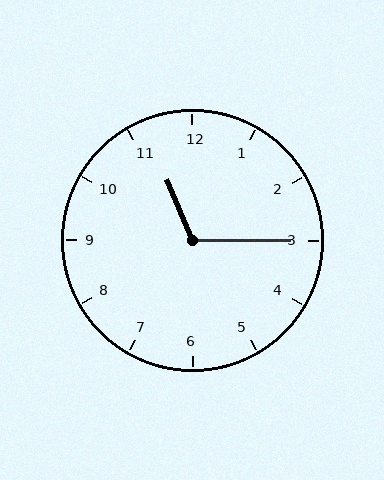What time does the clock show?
11:15.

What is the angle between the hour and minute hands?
Approximately 112 degrees.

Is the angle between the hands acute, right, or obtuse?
It is obtuse.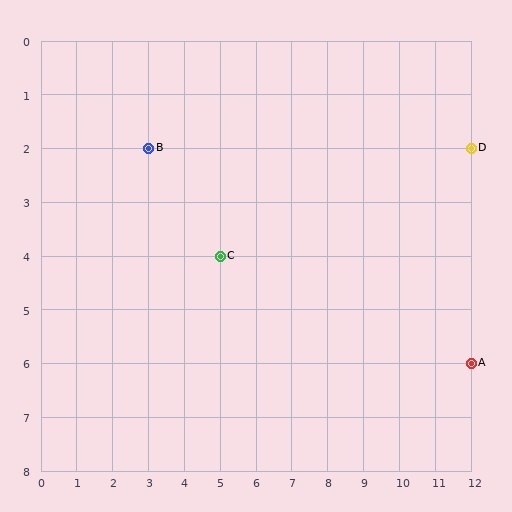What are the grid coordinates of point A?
Point A is at grid coordinates (12, 6).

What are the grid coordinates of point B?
Point B is at grid coordinates (3, 2).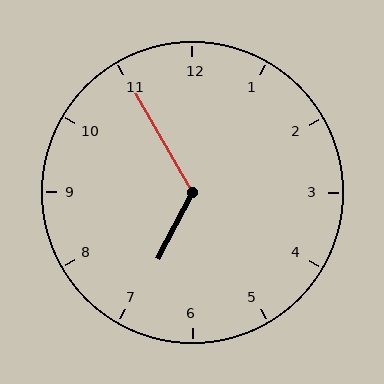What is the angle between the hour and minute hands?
Approximately 122 degrees.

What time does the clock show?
6:55.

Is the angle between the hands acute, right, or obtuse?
It is obtuse.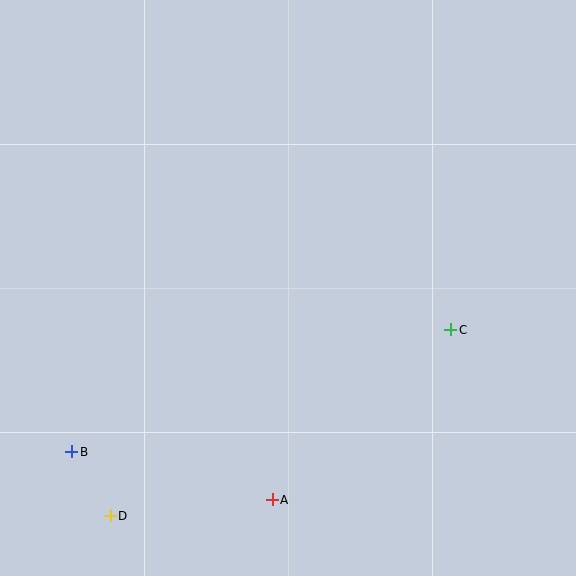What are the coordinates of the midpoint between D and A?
The midpoint between D and A is at (191, 508).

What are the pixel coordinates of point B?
Point B is at (72, 452).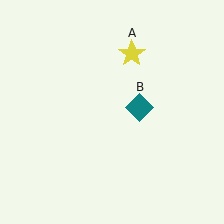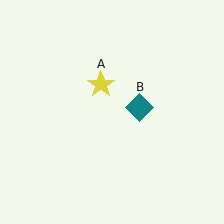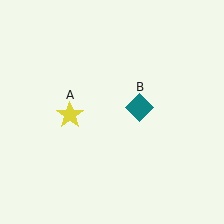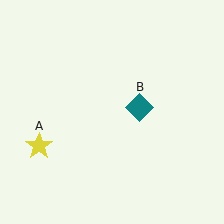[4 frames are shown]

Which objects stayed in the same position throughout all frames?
Teal diamond (object B) remained stationary.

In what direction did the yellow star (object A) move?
The yellow star (object A) moved down and to the left.